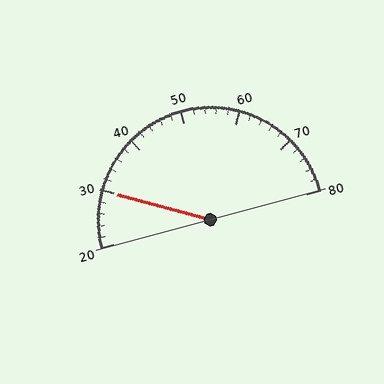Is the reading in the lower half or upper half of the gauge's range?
The reading is in the lower half of the range (20 to 80).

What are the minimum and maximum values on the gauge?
The gauge ranges from 20 to 80.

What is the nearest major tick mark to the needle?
The nearest major tick mark is 30.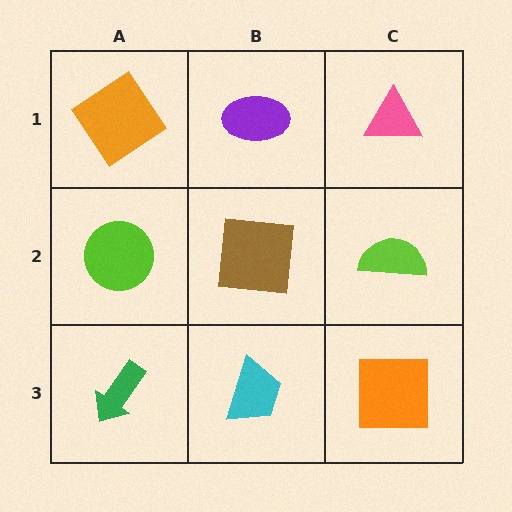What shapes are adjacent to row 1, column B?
A brown square (row 2, column B), an orange diamond (row 1, column A), a pink triangle (row 1, column C).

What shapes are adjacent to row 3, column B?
A brown square (row 2, column B), a green arrow (row 3, column A), an orange square (row 3, column C).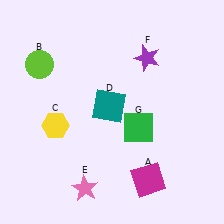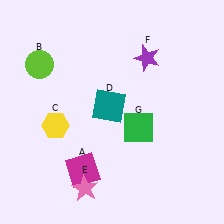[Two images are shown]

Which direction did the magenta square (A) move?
The magenta square (A) moved left.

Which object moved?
The magenta square (A) moved left.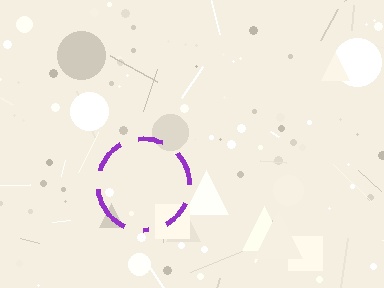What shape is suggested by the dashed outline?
The dashed outline suggests a circle.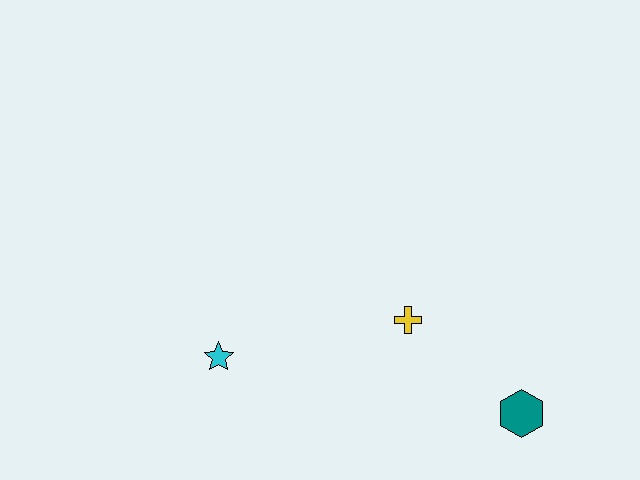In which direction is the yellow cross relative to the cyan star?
The yellow cross is to the right of the cyan star.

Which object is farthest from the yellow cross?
The cyan star is farthest from the yellow cross.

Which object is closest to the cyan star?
The yellow cross is closest to the cyan star.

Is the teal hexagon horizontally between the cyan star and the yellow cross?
No